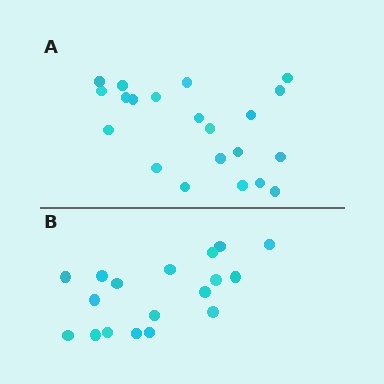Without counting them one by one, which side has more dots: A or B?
Region A (the top region) has more dots.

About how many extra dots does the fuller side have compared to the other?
Region A has just a few more — roughly 2 or 3 more dots than region B.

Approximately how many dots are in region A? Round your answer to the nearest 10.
About 20 dots. (The exact count is 21, which rounds to 20.)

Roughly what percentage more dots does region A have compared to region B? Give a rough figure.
About 15% more.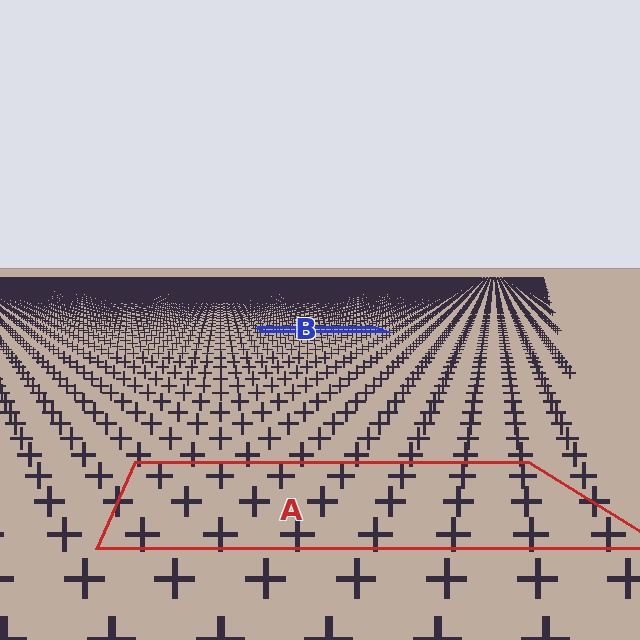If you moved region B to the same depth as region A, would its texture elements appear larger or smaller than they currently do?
They would appear larger. At a closer depth, the same texture elements are projected at a bigger on-screen size.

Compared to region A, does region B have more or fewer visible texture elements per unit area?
Region B has more texture elements per unit area — they are packed more densely because it is farther away.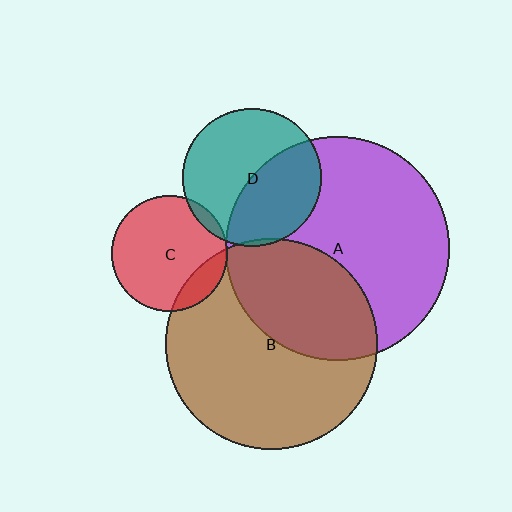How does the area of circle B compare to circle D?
Approximately 2.3 times.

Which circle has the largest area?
Circle A (purple).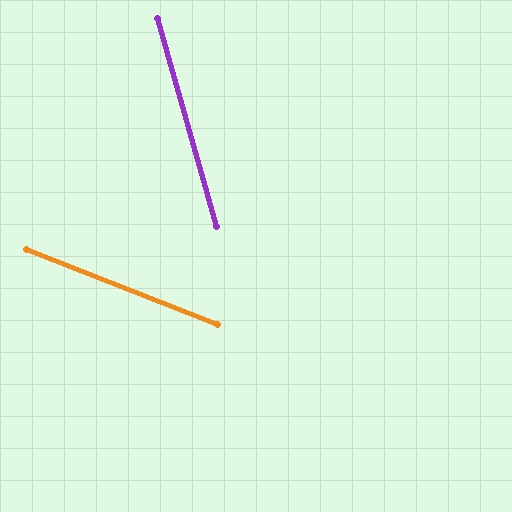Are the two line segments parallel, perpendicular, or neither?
Neither parallel nor perpendicular — they differ by about 53°.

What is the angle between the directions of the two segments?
Approximately 53 degrees.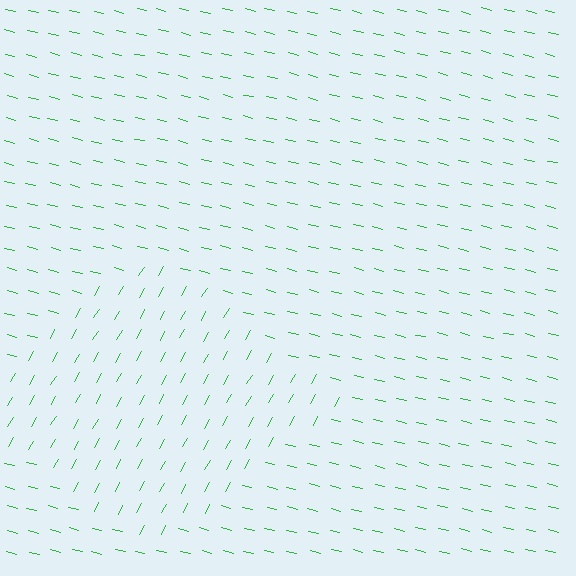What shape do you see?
I see a diamond.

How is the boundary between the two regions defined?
The boundary is defined purely by a change in line orientation (approximately 74 degrees difference). All lines are the same color and thickness.